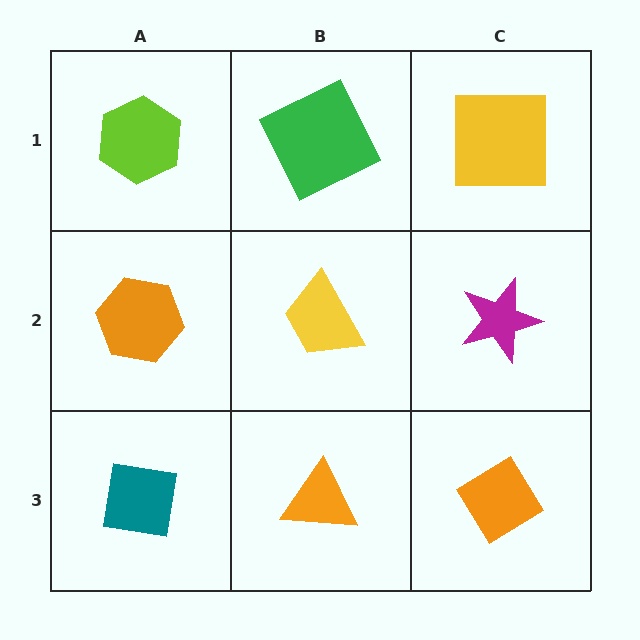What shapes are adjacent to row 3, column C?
A magenta star (row 2, column C), an orange triangle (row 3, column B).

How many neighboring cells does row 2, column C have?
3.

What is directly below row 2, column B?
An orange triangle.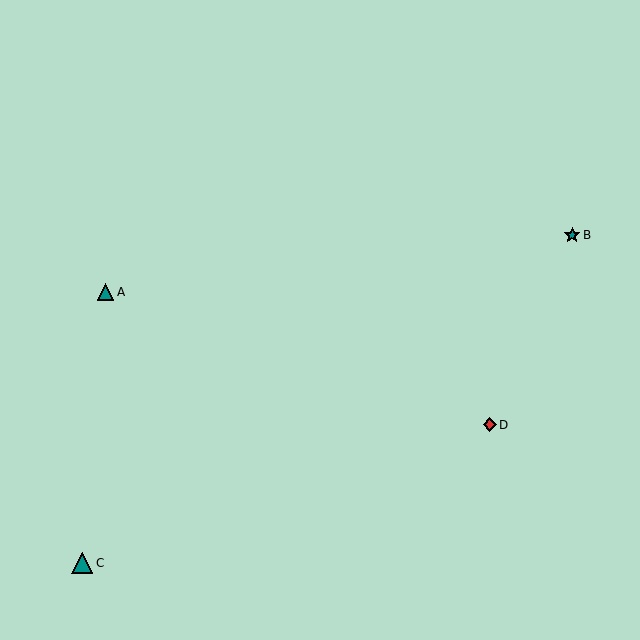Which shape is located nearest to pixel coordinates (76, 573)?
The teal triangle (labeled C) at (82, 563) is nearest to that location.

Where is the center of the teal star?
The center of the teal star is at (572, 235).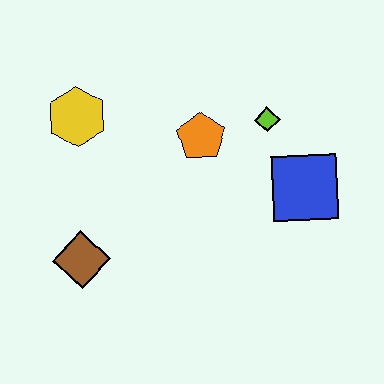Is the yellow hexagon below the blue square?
No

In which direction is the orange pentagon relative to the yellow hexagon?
The orange pentagon is to the right of the yellow hexagon.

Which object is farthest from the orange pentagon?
The brown diamond is farthest from the orange pentagon.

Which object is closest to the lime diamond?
The orange pentagon is closest to the lime diamond.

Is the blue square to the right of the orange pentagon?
Yes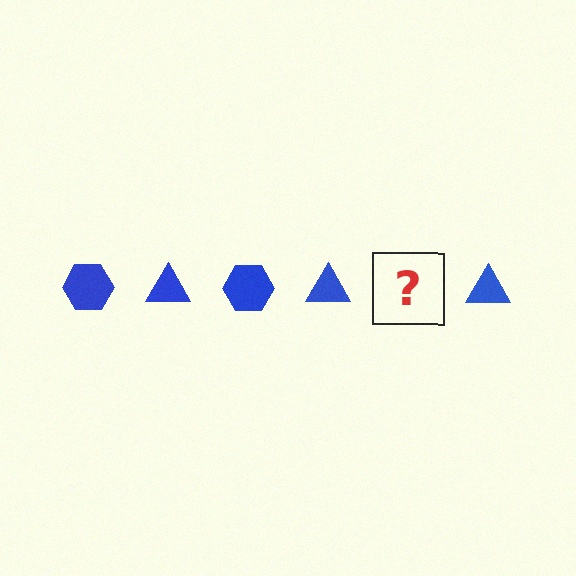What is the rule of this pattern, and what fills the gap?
The rule is that the pattern cycles through hexagon, triangle shapes in blue. The gap should be filled with a blue hexagon.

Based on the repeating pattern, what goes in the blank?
The blank should be a blue hexagon.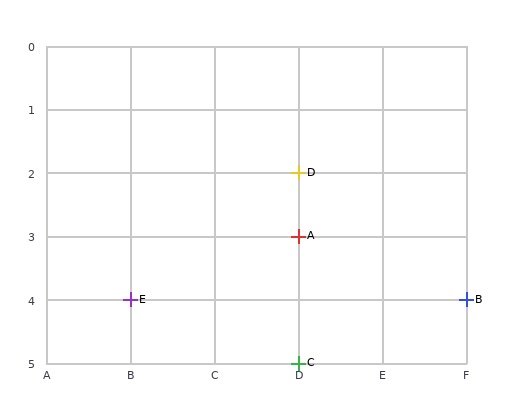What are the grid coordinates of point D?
Point D is at grid coordinates (D, 2).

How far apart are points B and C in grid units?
Points B and C are 2 columns and 1 row apart (about 2.2 grid units diagonally).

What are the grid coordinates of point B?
Point B is at grid coordinates (F, 4).